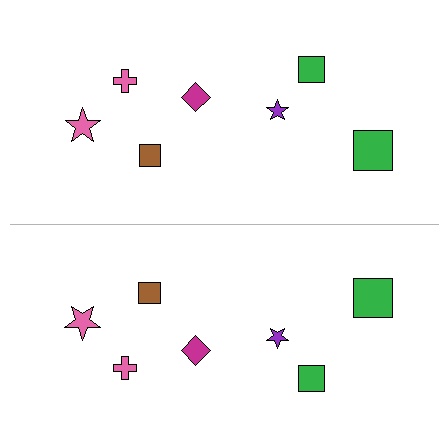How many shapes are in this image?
There are 14 shapes in this image.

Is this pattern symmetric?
Yes, this pattern has bilateral (reflection) symmetry.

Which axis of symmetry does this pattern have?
The pattern has a horizontal axis of symmetry running through the center of the image.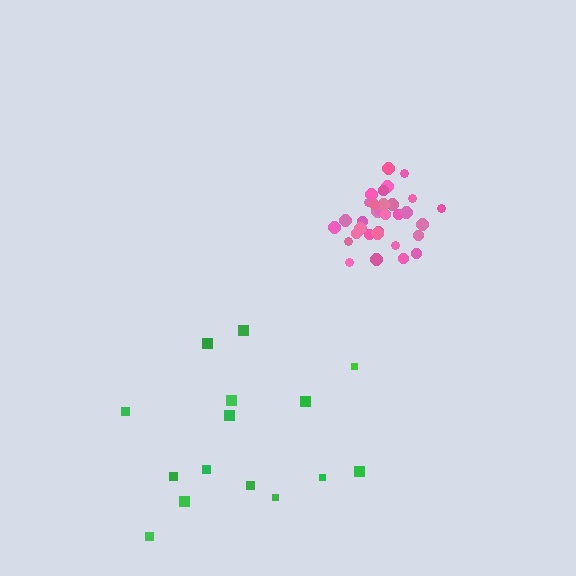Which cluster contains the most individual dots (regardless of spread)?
Pink (33).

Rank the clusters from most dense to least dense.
pink, green.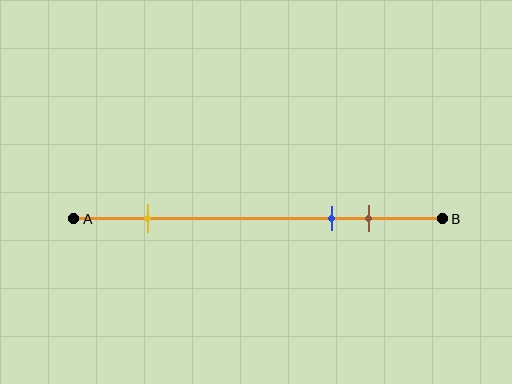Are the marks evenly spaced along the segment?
No, the marks are not evenly spaced.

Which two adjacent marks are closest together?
The blue and brown marks are the closest adjacent pair.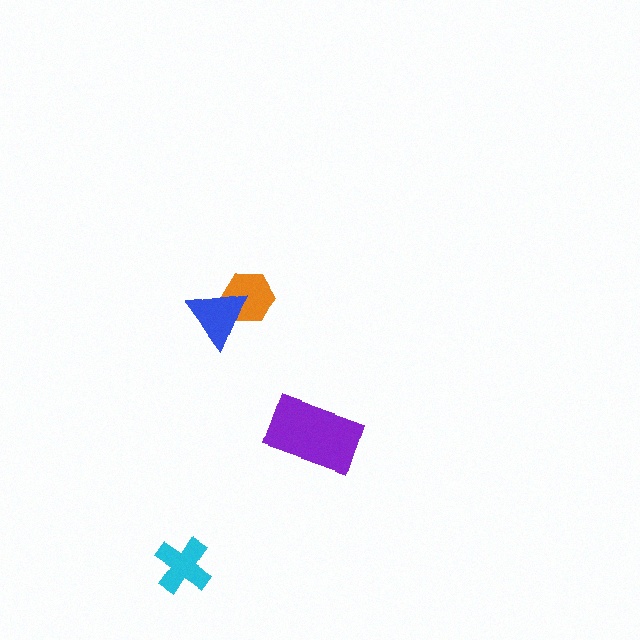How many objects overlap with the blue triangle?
1 object overlaps with the blue triangle.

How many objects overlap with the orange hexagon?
1 object overlaps with the orange hexagon.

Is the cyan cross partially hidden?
No, no other shape covers it.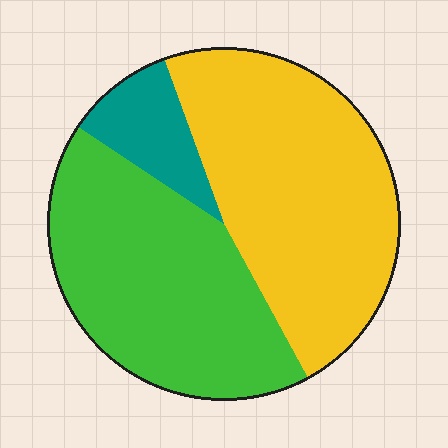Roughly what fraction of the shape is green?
Green takes up about two fifths (2/5) of the shape.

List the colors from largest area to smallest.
From largest to smallest: yellow, green, teal.